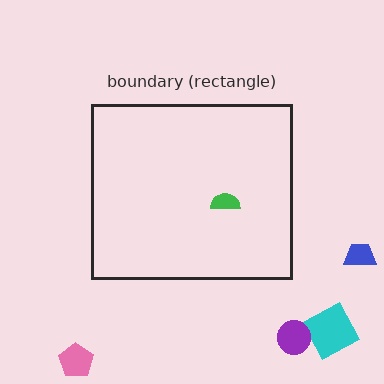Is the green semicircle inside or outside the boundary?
Inside.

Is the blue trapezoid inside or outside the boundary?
Outside.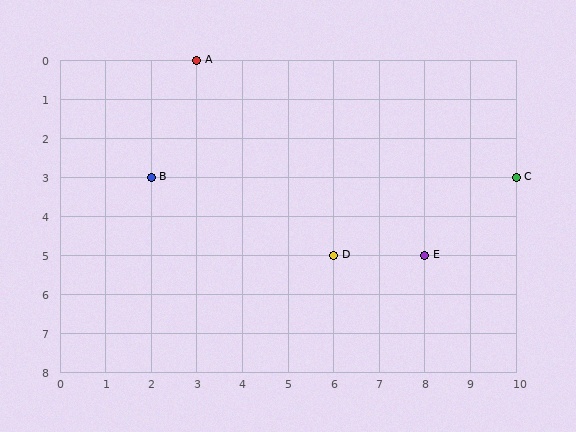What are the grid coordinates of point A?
Point A is at grid coordinates (3, 0).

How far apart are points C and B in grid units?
Points C and B are 8 columns apart.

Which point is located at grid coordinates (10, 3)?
Point C is at (10, 3).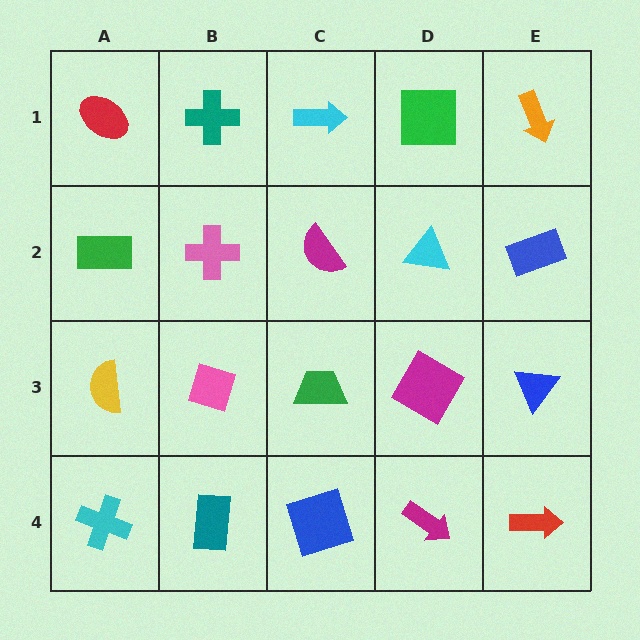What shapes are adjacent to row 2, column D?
A green square (row 1, column D), a magenta diamond (row 3, column D), a magenta semicircle (row 2, column C), a blue rectangle (row 2, column E).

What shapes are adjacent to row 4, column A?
A yellow semicircle (row 3, column A), a teal rectangle (row 4, column B).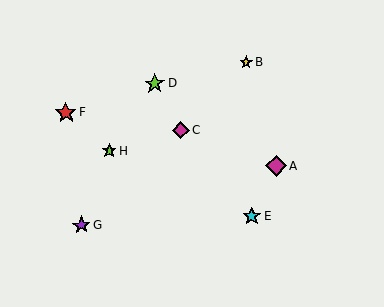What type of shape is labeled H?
Shape H is a lime star.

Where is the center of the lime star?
The center of the lime star is at (155, 84).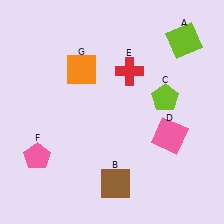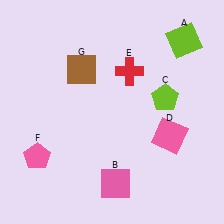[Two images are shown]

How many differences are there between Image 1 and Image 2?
There are 2 differences between the two images.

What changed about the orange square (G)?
In Image 1, G is orange. In Image 2, it changed to brown.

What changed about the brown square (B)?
In Image 1, B is brown. In Image 2, it changed to pink.